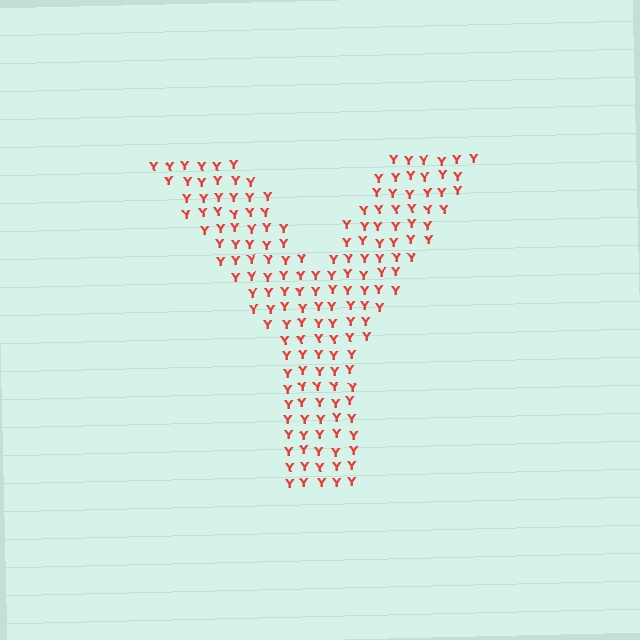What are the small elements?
The small elements are letter Y's.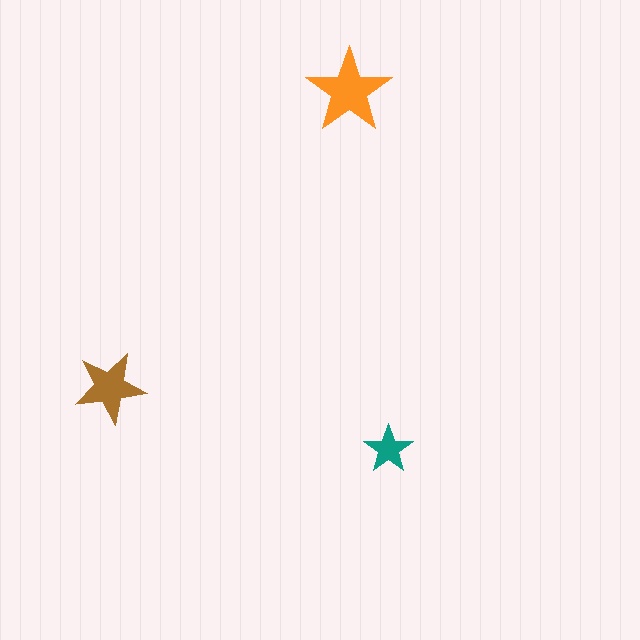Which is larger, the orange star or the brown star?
The orange one.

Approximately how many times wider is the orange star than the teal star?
About 2 times wider.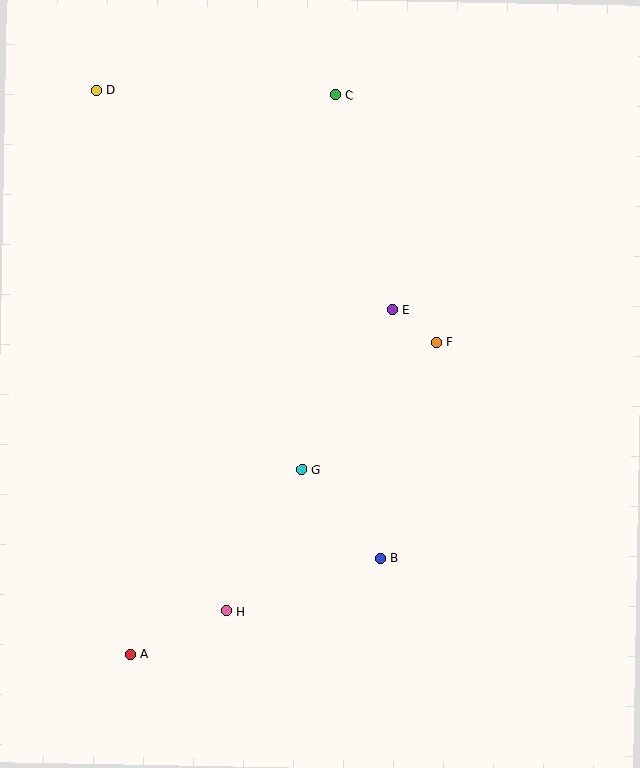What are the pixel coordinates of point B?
Point B is at (380, 559).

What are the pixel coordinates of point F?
Point F is at (436, 343).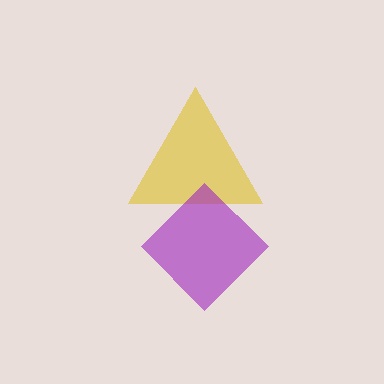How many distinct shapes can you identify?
There are 2 distinct shapes: a yellow triangle, a purple diamond.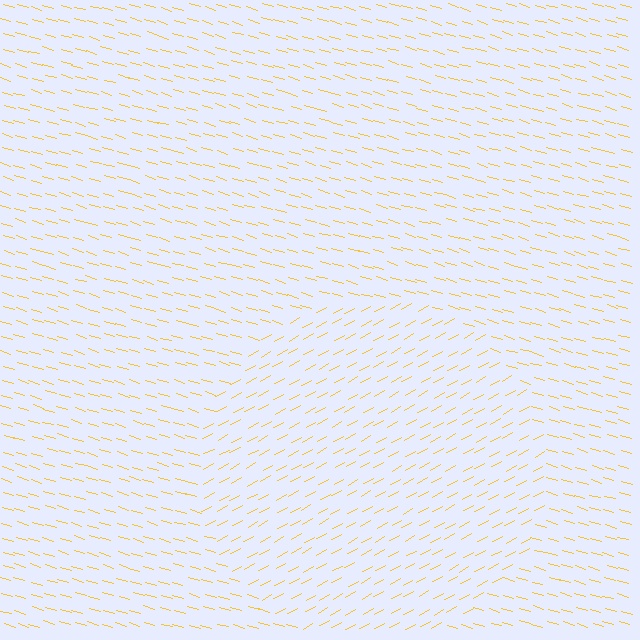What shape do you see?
I see a circle.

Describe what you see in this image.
The image is filled with small yellow line segments. A circle region in the image has lines oriented differently from the surrounding lines, creating a visible texture boundary.